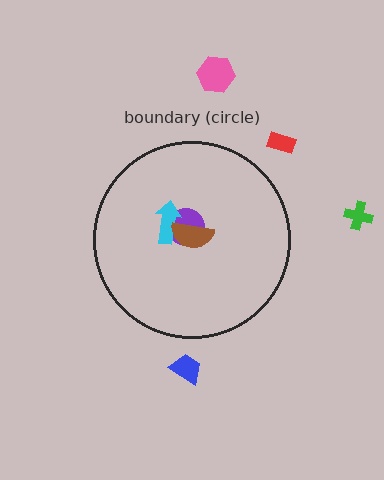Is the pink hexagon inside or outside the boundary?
Outside.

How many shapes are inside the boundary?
3 inside, 4 outside.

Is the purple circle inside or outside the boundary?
Inside.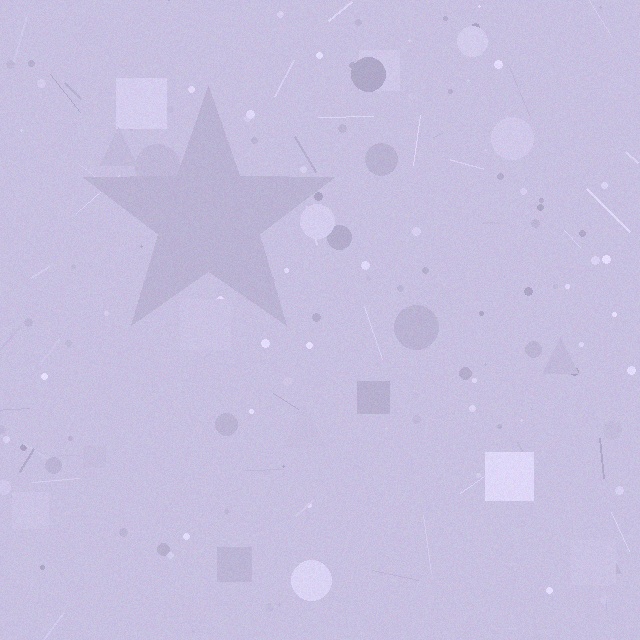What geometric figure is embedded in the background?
A star is embedded in the background.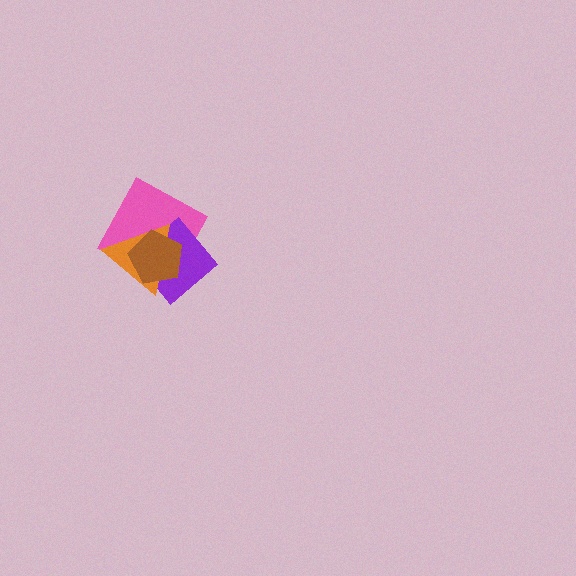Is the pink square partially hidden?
Yes, it is partially covered by another shape.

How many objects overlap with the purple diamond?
3 objects overlap with the purple diamond.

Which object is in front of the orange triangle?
The brown pentagon is in front of the orange triangle.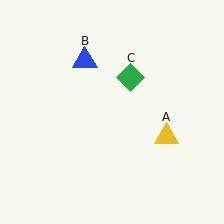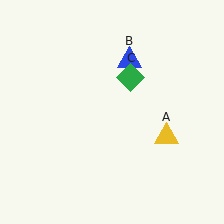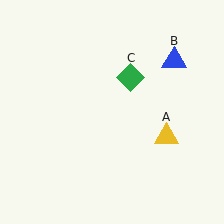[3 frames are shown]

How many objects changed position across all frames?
1 object changed position: blue triangle (object B).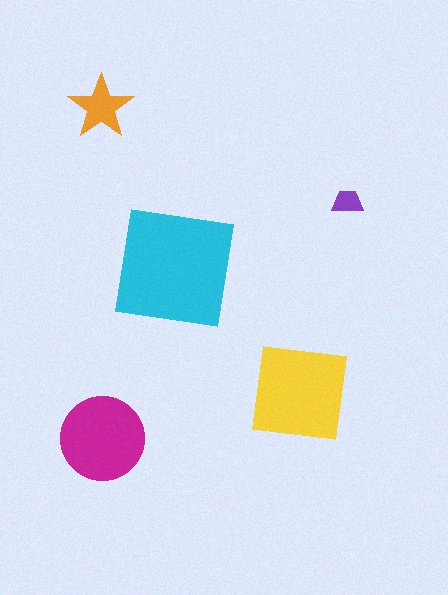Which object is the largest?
The cyan square.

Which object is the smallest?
The purple trapezoid.